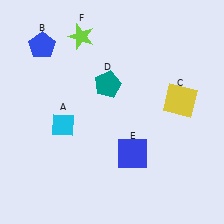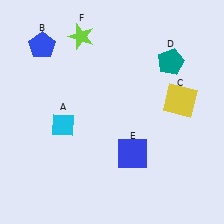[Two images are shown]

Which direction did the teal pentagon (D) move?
The teal pentagon (D) moved right.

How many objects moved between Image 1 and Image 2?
1 object moved between the two images.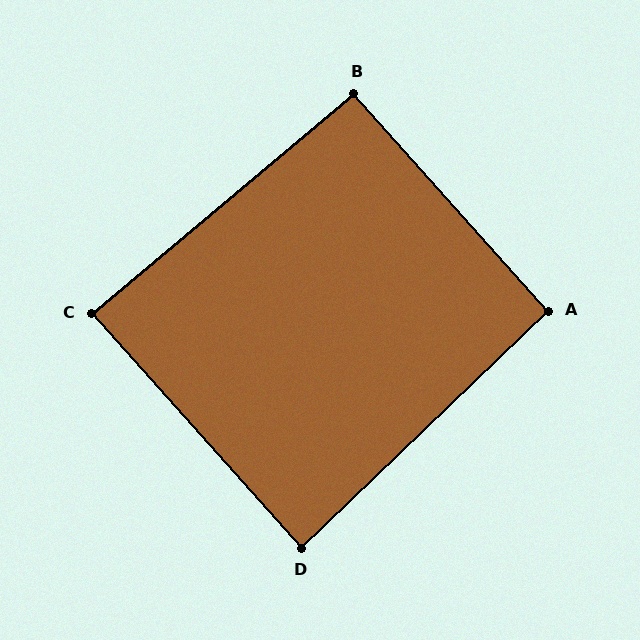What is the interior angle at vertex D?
Approximately 88 degrees (approximately right).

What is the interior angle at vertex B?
Approximately 92 degrees (approximately right).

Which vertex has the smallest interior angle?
C, at approximately 88 degrees.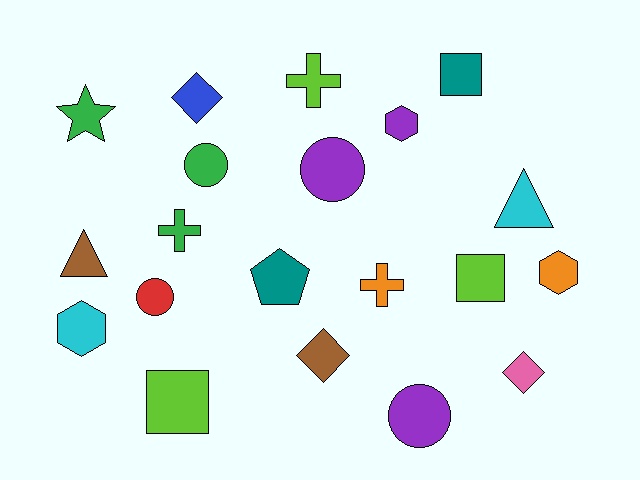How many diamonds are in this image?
There are 3 diamonds.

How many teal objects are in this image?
There are 2 teal objects.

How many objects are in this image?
There are 20 objects.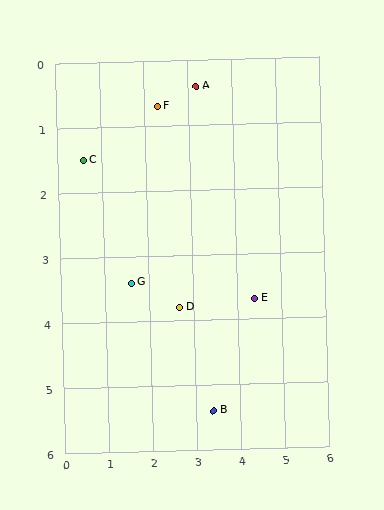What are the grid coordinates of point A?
Point A is at approximately (3.2, 0.4).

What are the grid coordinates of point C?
Point C is at approximately (0.6, 1.5).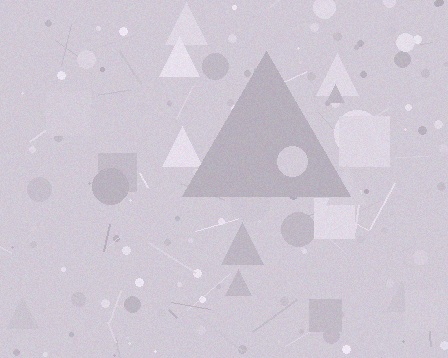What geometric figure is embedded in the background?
A triangle is embedded in the background.